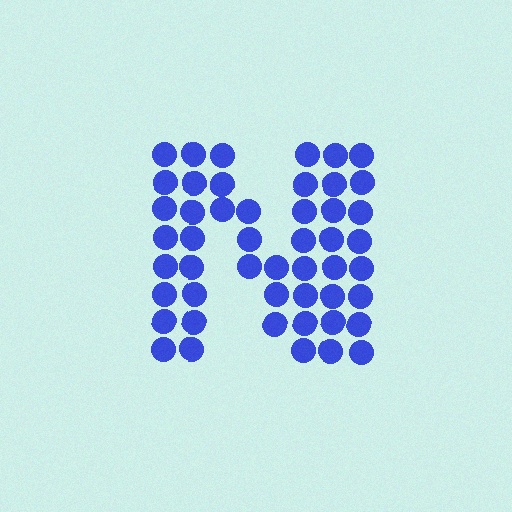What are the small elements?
The small elements are circles.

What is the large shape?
The large shape is the letter N.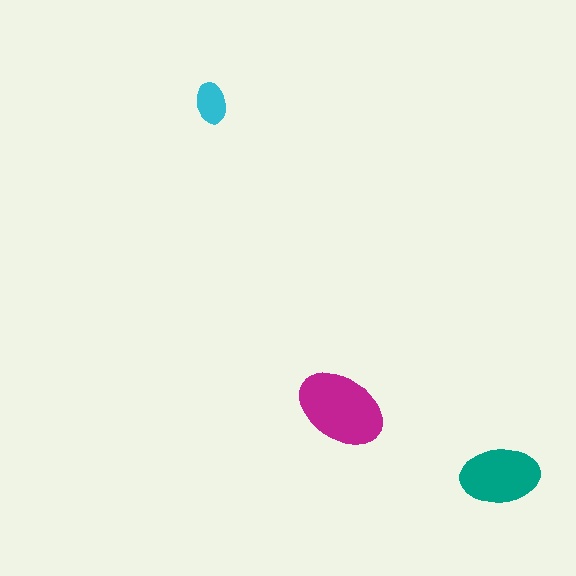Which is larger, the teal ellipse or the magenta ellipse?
The magenta one.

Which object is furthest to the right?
The teal ellipse is rightmost.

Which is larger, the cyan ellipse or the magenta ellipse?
The magenta one.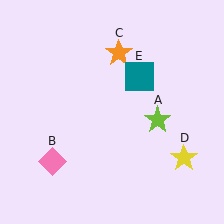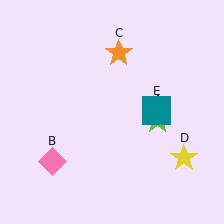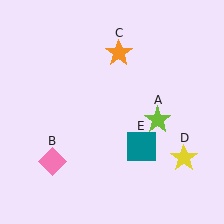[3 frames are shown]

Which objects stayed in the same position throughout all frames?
Lime star (object A) and pink diamond (object B) and orange star (object C) and yellow star (object D) remained stationary.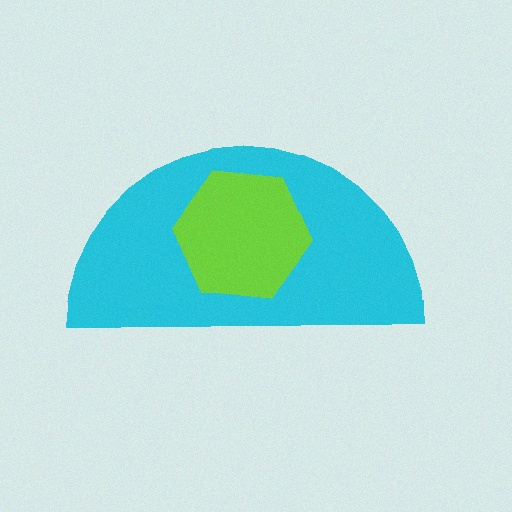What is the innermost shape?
The lime hexagon.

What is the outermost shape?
The cyan semicircle.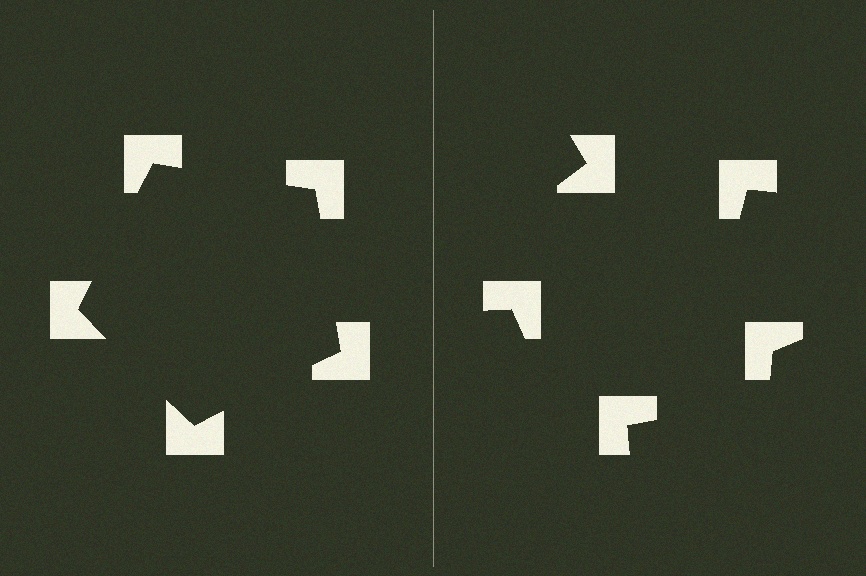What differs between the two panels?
The notched squares are positioned identically on both sides; only the wedge orientations differ. On the left they align to a pentagon; on the right they are misaligned.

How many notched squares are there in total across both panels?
10 — 5 on each side.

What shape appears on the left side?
An illusory pentagon.